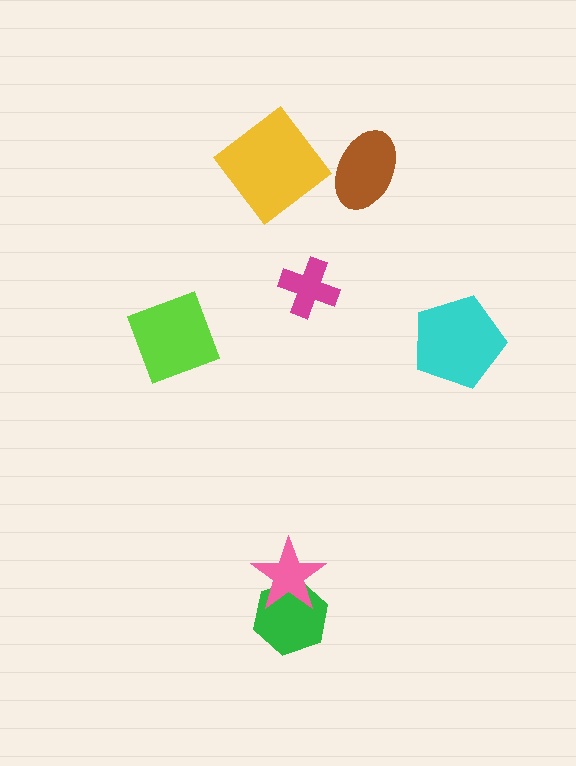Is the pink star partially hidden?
No, no other shape covers it.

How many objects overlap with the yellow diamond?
0 objects overlap with the yellow diamond.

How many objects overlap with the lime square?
0 objects overlap with the lime square.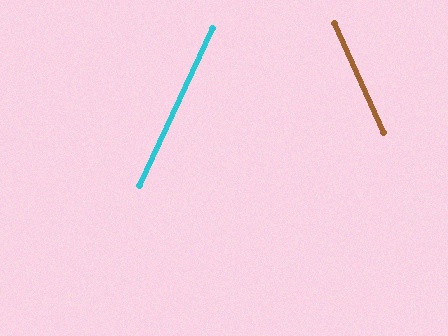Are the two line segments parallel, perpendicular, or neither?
Neither parallel nor perpendicular — they differ by about 49°.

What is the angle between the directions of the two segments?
Approximately 49 degrees.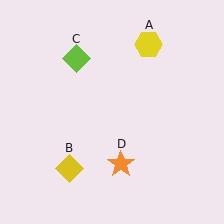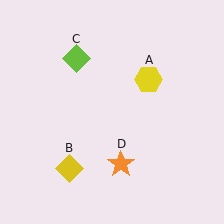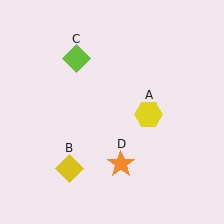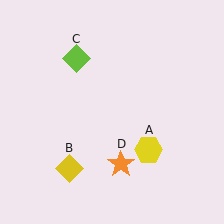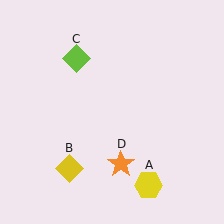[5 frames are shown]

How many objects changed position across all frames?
1 object changed position: yellow hexagon (object A).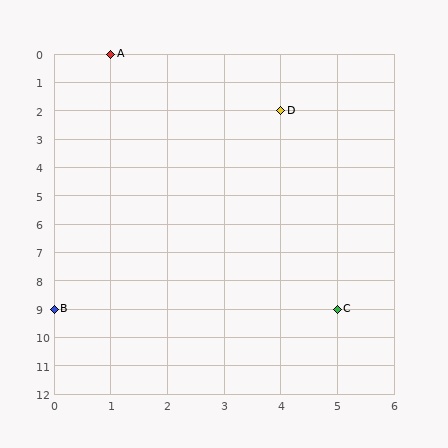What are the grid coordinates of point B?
Point B is at grid coordinates (0, 9).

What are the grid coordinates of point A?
Point A is at grid coordinates (1, 0).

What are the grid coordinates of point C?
Point C is at grid coordinates (5, 9).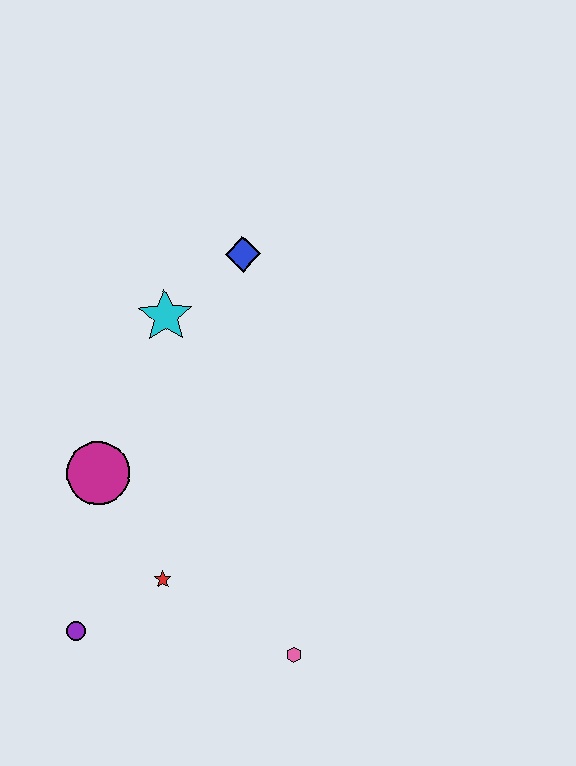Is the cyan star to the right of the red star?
Yes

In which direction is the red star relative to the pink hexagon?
The red star is to the left of the pink hexagon.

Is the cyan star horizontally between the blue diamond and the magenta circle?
Yes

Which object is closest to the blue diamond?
The cyan star is closest to the blue diamond.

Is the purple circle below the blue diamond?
Yes